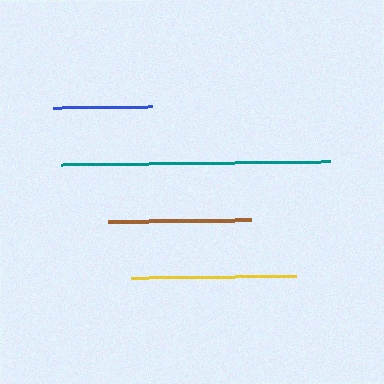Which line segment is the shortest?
The blue line is the shortest at approximately 99 pixels.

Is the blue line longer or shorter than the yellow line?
The yellow line is longer than the blue line.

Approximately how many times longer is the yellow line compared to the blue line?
The yellow line is approximately 1.7 times the length of the blue line.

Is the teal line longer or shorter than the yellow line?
The teal line is longer than the yellow line.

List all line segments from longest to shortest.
From longest to shortest: teal, yellow, brown, blue.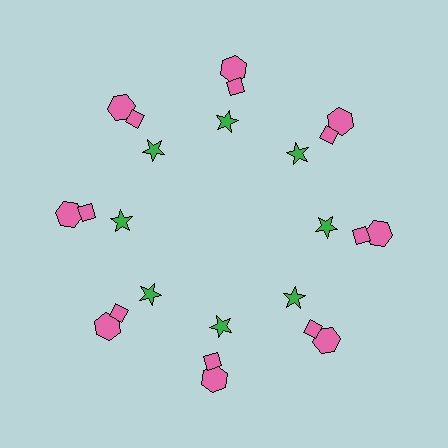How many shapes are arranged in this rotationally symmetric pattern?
There are 24 shapes, arranged in 8 groups of 3.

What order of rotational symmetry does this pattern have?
This pattern has 8-fold rotational symmetry.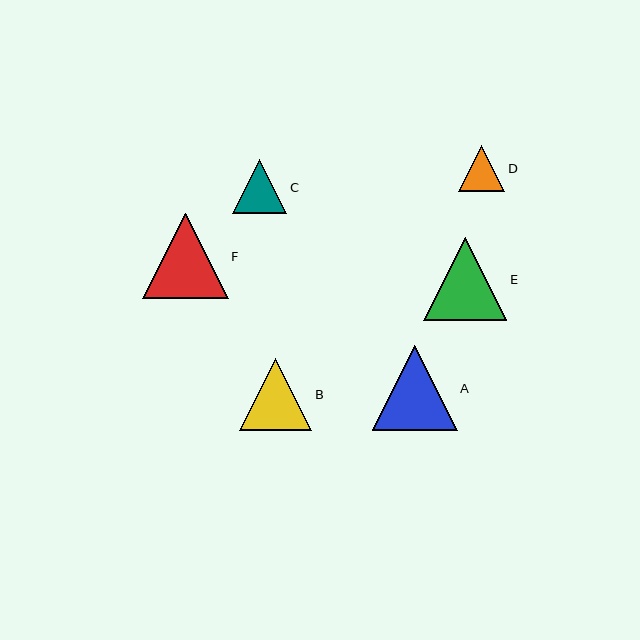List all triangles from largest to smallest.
From largest to smallest: F, A, E, B, C, D.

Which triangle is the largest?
Triangle F is the largest with a size of approximately 85 pixels.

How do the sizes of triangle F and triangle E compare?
Triangle F and triangle E are approximately the same size.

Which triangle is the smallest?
Triangle D is the smallest with a size of approximately 46 pixels.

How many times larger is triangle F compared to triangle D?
Triangle F is approximately 1.8 times the size of triangle D.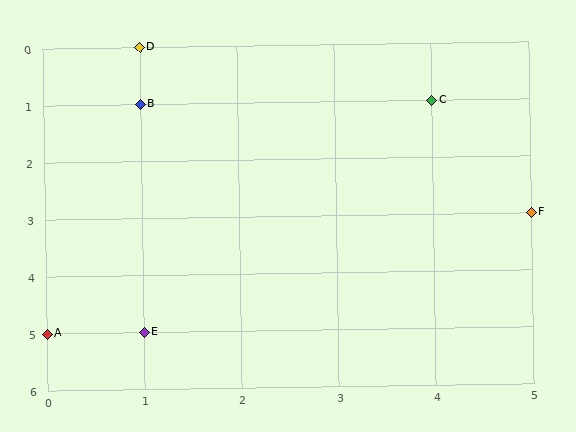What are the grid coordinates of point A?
Point A is at grid coordinates (0, 5).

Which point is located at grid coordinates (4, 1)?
Point C is at (4, 1).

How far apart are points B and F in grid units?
Points B and F are 4 columns and 2 rows apart (about 4.5 grid units diagonally).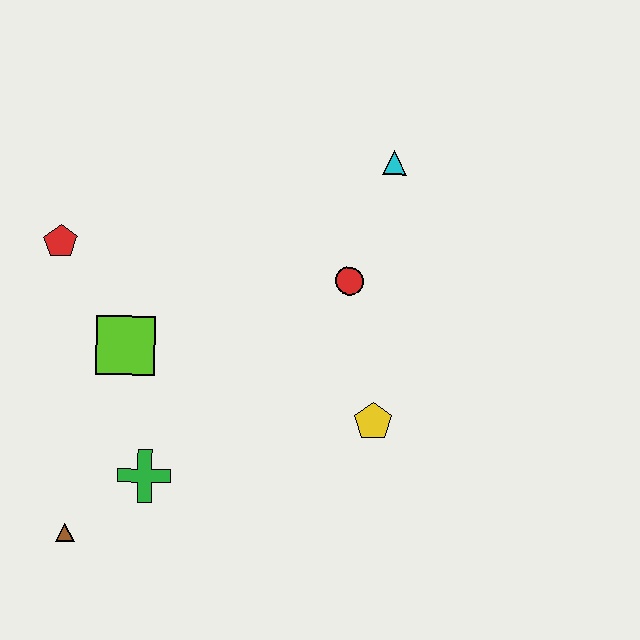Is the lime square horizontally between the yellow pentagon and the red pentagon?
Yes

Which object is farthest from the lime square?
The cyan triangle is farthest from the lime square.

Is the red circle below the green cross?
No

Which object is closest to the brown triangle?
The green cross is closest to the brown triangle.